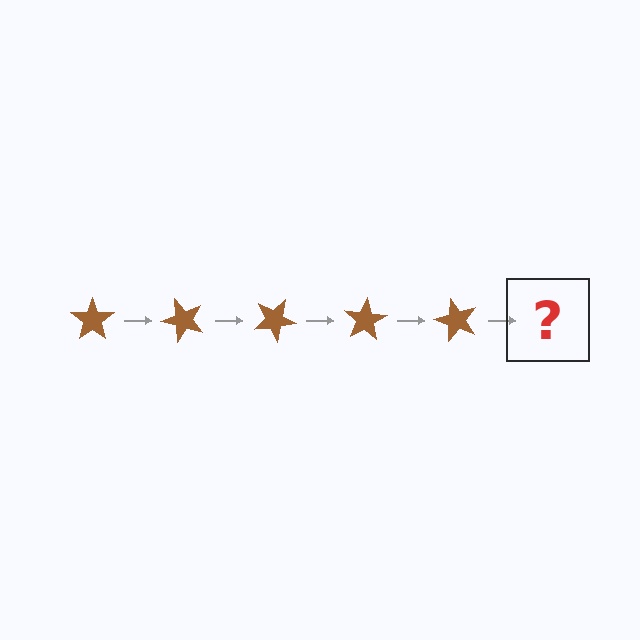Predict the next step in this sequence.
The next step is a brown star rotated 250 degrees.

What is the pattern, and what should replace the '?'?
The pattern is that the star rotates 50 degrees each step. The '?' should be a brown star rotated 250 degrees.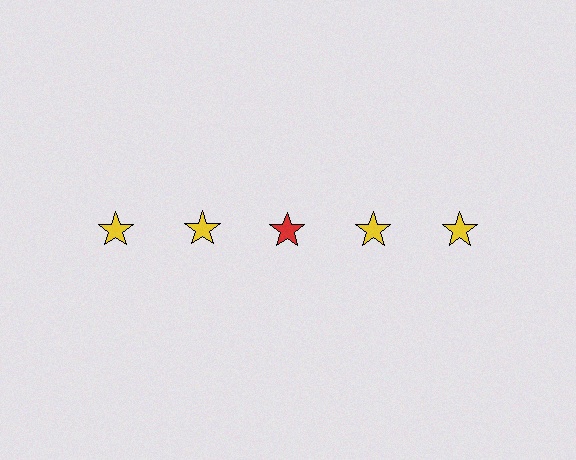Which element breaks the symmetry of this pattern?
The red star in the top row, center column breaks the symmetry. All other shapes are yellow stars.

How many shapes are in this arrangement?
There are 5 shapes arranged in a grid pattern.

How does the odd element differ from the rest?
It has a different color: red instead of yellow.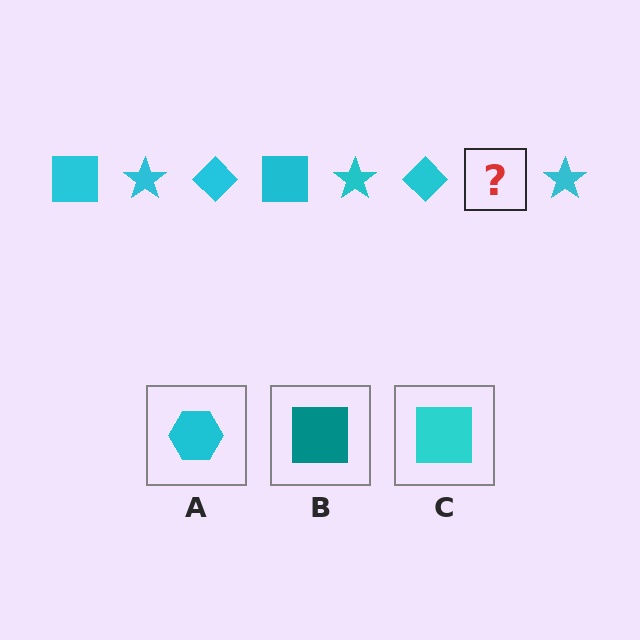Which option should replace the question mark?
Option C.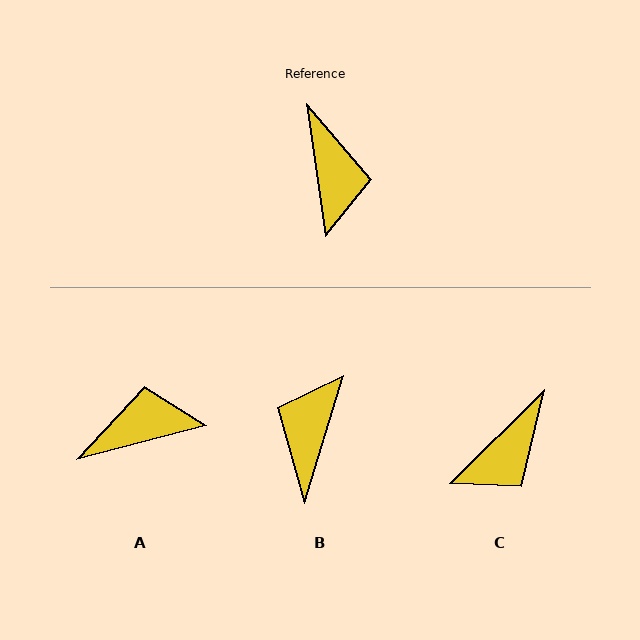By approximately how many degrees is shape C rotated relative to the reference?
Approximately 53 degrees clockwise.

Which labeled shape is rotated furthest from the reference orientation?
B, about 155 degrees away.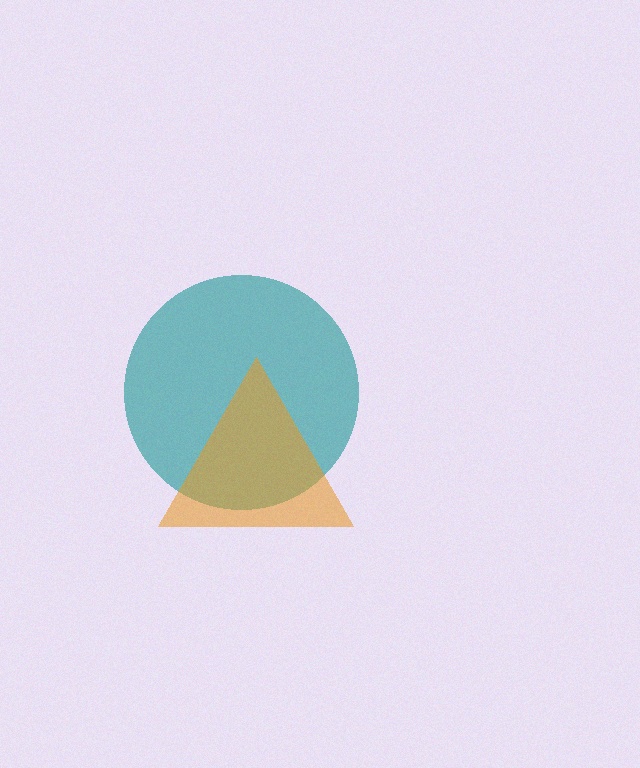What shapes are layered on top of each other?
The layered shapes are: a teal circle, an orange triangle.